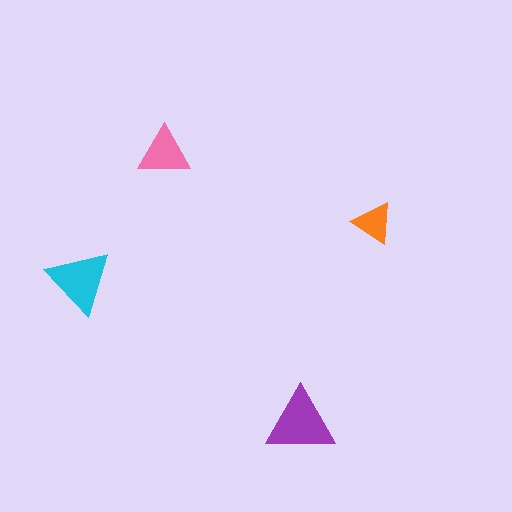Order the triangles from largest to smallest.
the purple one, the cyan one, the pink one, the orange one.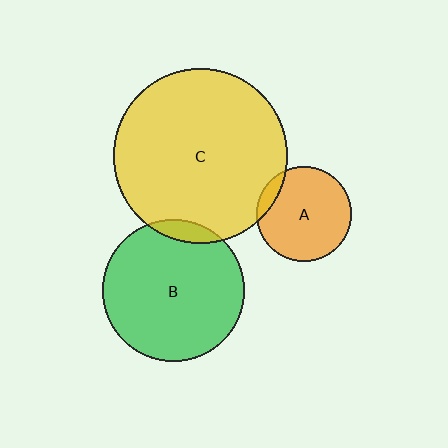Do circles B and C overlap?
Yes.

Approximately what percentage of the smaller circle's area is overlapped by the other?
Approximately 5%.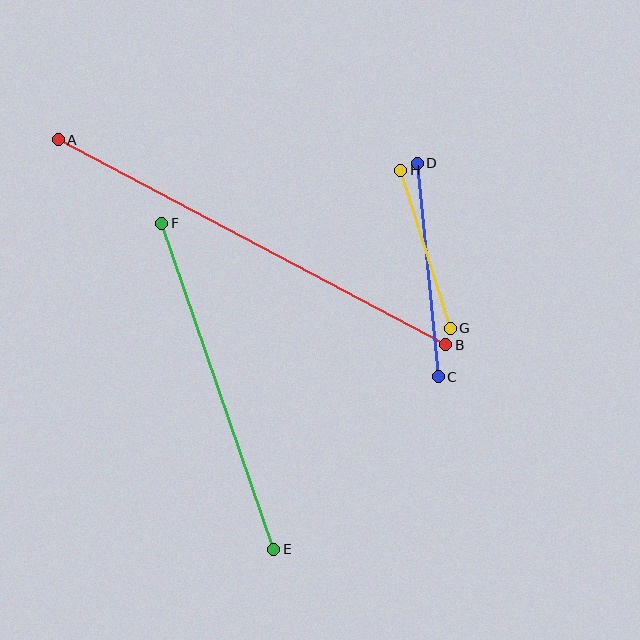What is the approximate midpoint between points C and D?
The midpoint is at approximately (428, 270) pixels.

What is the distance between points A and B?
The distance is approximately 438 pixels.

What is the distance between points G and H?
The distance is approximately 165 pixels.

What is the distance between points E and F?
The distance is approximately 345 pixels.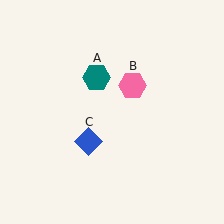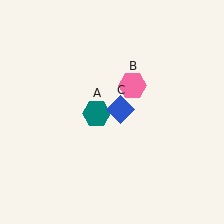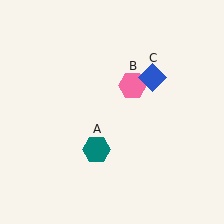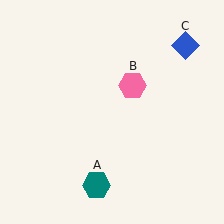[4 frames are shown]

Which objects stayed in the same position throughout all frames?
Pink hexagon (object B) remained stationary.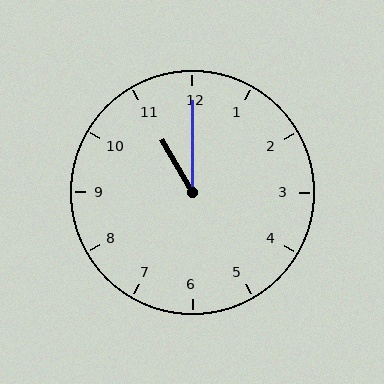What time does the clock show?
11:00.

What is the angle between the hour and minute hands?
Approximately 30 degrees.